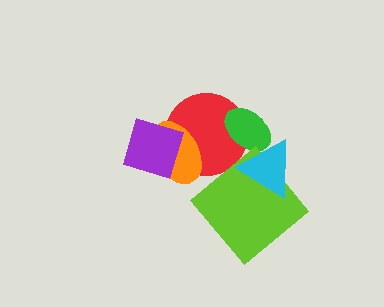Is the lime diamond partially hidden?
Yes, it is partially covered by another shape.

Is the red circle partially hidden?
Yes, it is partially covered by another shape.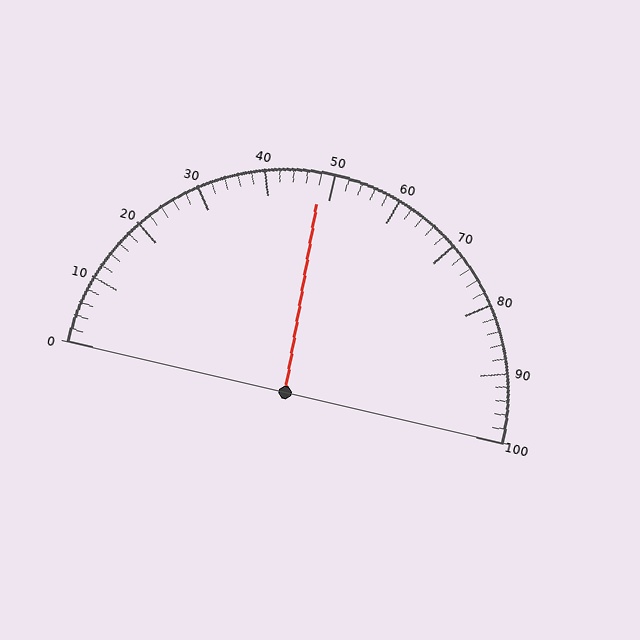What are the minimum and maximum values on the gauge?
The gauge ranges from 0 to 100.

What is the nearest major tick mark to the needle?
The nearest major tick mark is 50.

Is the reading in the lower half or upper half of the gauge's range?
The reading is in the lower half of the range (0 to 100).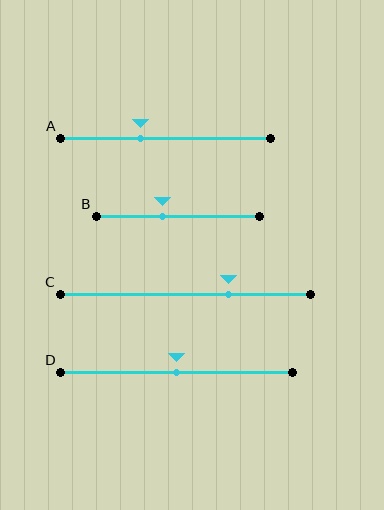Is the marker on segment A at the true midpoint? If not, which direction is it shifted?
No, the marker on segment A is shifted to the left by about 12% of the segment length.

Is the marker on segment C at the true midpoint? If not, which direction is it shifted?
No, the marker on segment C is shifted to the right by about 17% of the segment length.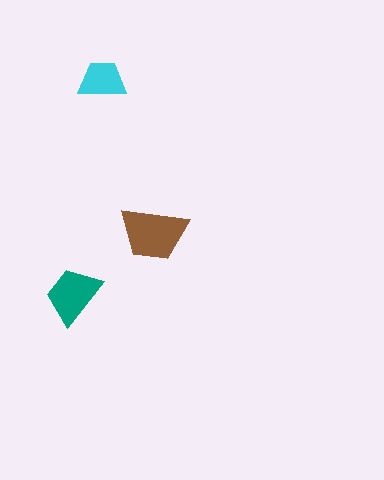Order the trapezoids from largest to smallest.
the brown one, the teal one, the cyan one.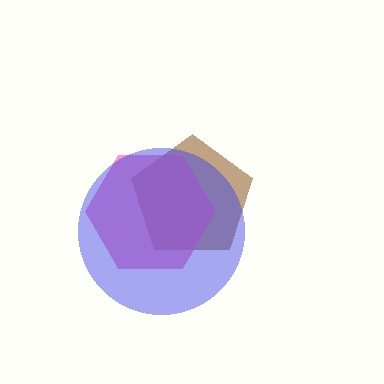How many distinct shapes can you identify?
There are 3 distinct shapes: a brown pentagon, a pink hexagon, a blue circle.